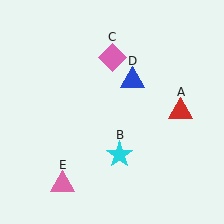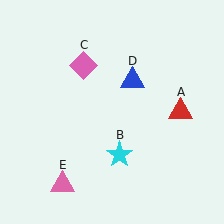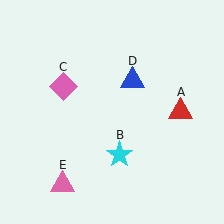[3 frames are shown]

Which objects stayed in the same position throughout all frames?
Red triangle (object A) and cyan star (object B) and blue triangle (object D) and pink triangle (object E) remained stationary.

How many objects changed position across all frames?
1 object changed position: pink diamond (object C).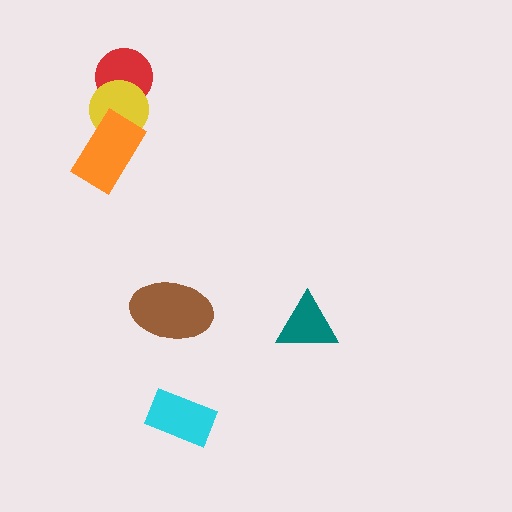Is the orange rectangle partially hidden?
No, no other shape covers it.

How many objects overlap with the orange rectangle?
1 object overlaps with the orange rectangle.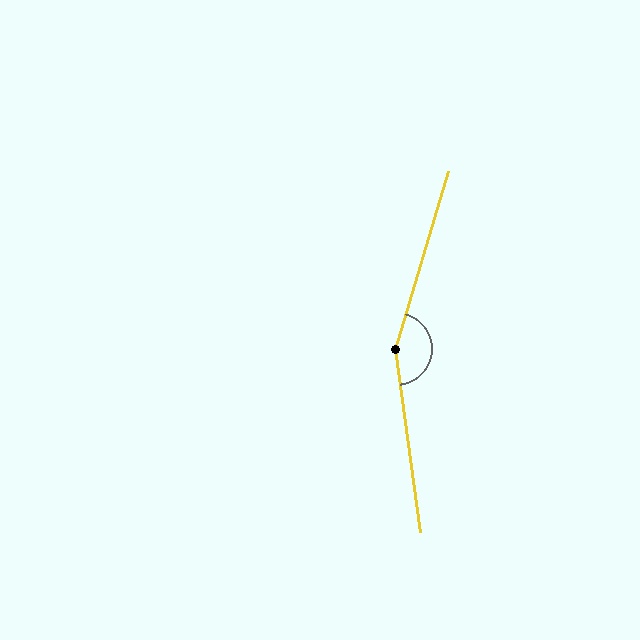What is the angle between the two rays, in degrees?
Approximately 156 degrees.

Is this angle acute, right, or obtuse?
It is obtuse.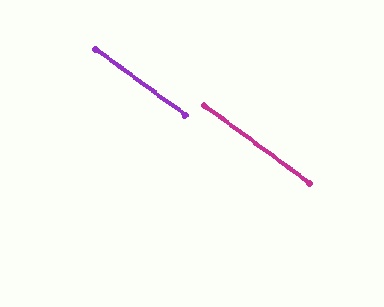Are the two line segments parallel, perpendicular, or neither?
Parallel — their directions differ by only 0.4°.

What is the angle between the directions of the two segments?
Approximately 0 degrees.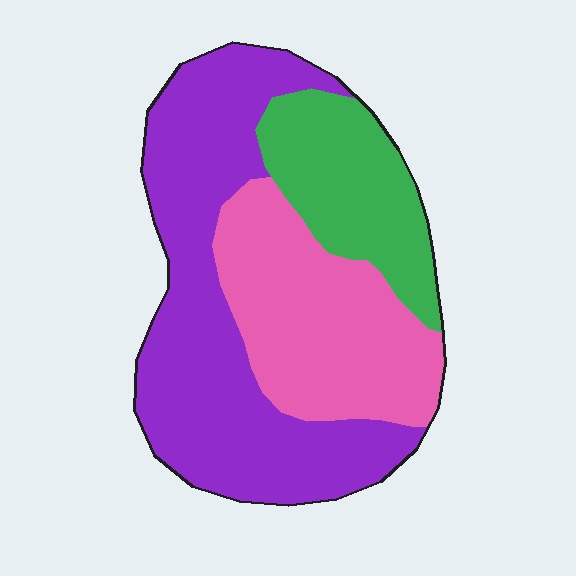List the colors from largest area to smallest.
From largest to smallest: purple, pink, green.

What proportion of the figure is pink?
Pink covers 31% of the figure.